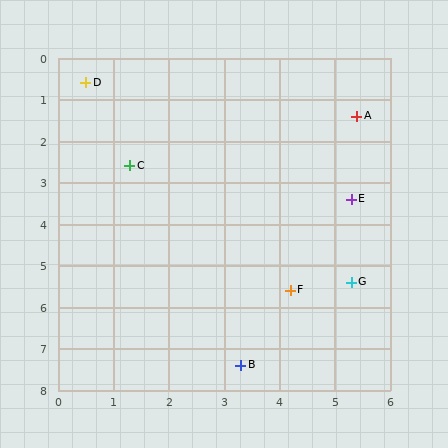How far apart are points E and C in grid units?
Points E and C are about 4.1 grid units apart.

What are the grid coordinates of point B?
Point B is at approximately (3.3, 7.4).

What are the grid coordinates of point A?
Point A is at approximately (5.4, 1.4).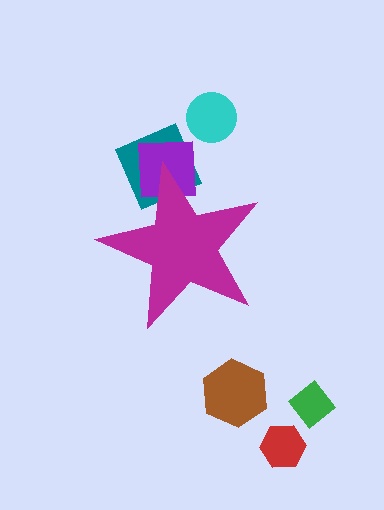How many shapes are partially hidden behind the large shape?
2 shapes are partially hidden.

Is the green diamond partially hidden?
No, the green diamond is fully visible.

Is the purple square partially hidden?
Yes, the purple square is partially hidden behind the magenta star.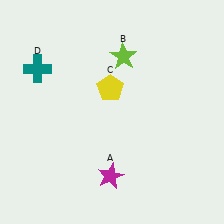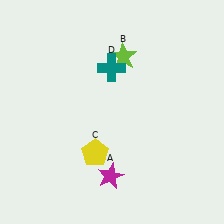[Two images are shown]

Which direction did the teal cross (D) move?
The teal cross (D) moved right.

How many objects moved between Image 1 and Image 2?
2 objects moved between the two images.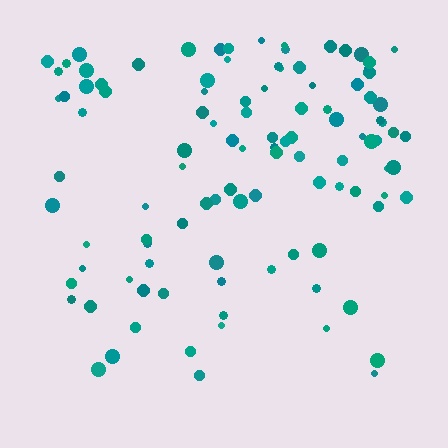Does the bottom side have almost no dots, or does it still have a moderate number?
Still a moderate number, just noticeably fewer than the top.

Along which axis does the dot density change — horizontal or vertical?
Vertical.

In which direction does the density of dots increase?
From bottom to top, with the top side densest.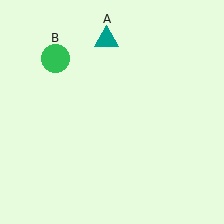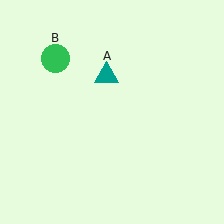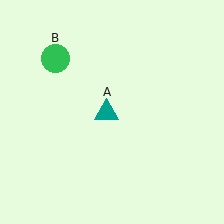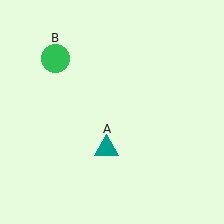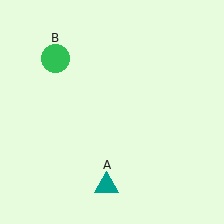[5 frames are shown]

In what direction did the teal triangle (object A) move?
The teal triangle (object A) moved down.